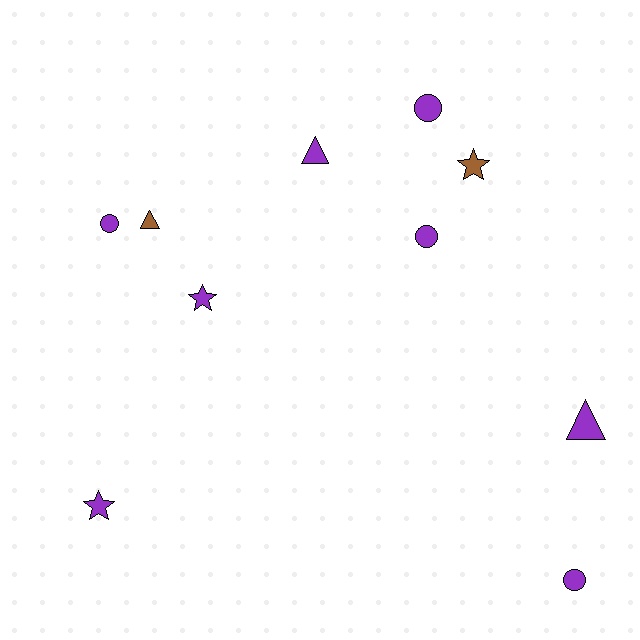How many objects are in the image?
There are 10 objects.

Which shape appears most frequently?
Circle, with 4 objects.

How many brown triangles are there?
There is 1 brown triangle.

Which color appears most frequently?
Purple, with 8 objects.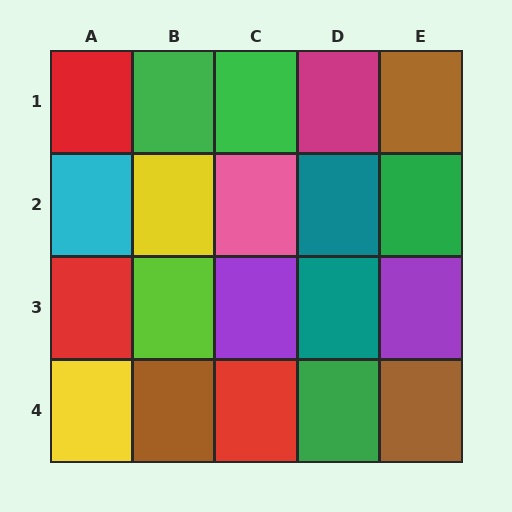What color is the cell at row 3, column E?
Purple.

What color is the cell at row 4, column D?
Green.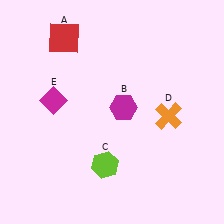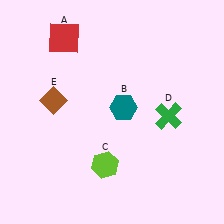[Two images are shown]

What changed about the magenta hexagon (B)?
In Image 1, B is magenta. In Image 2, it changed to teal.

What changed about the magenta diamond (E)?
In Image 1, E is magenta. In Image 2, it changed to brown.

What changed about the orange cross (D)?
In Image 1, D is orange. In Image 2, it changed to green.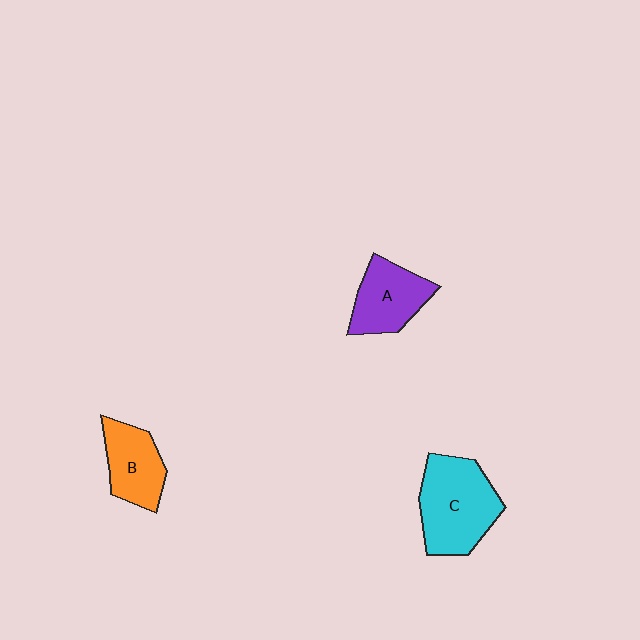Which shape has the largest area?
Shape C (cyan).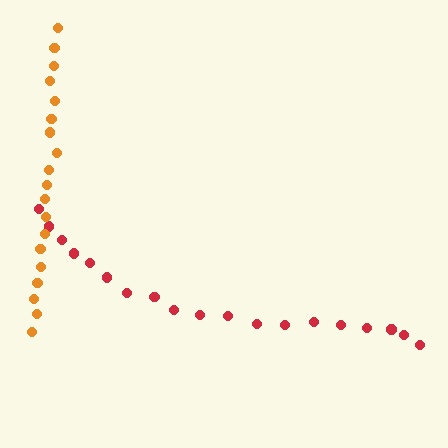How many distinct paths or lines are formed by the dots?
There are 2 distinct paths.